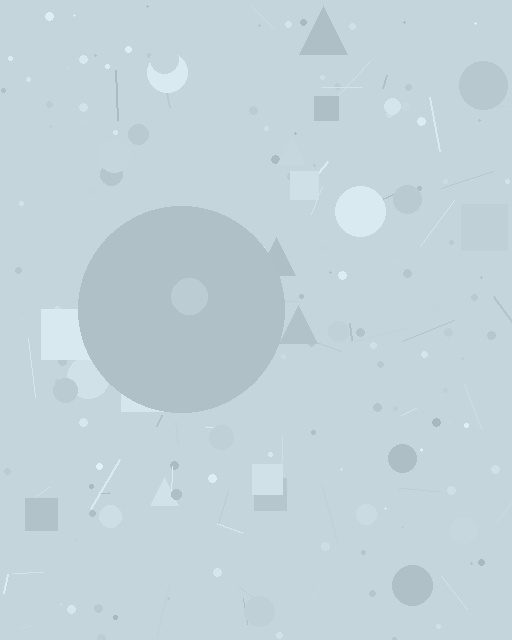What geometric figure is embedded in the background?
A circle is embedded in the background.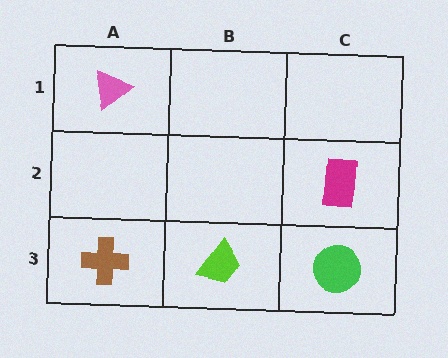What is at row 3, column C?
A green circle.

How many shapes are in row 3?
3 shapes.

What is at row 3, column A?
A brown cross.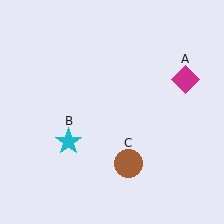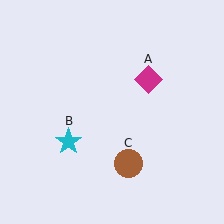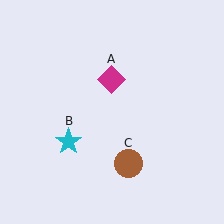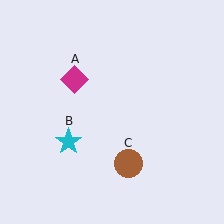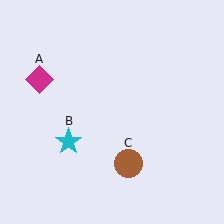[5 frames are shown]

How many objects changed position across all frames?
1 object changed position: magenta diamond (object A).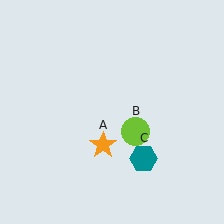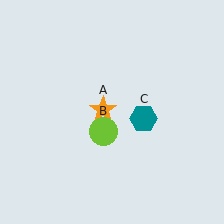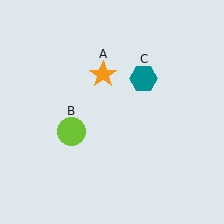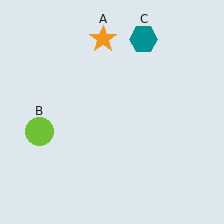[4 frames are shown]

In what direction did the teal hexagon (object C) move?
The teal hexagon (object C) moved up.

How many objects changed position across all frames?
3 objects changed position: orange star (object A), lime circle (object B), teal hexagon (object C).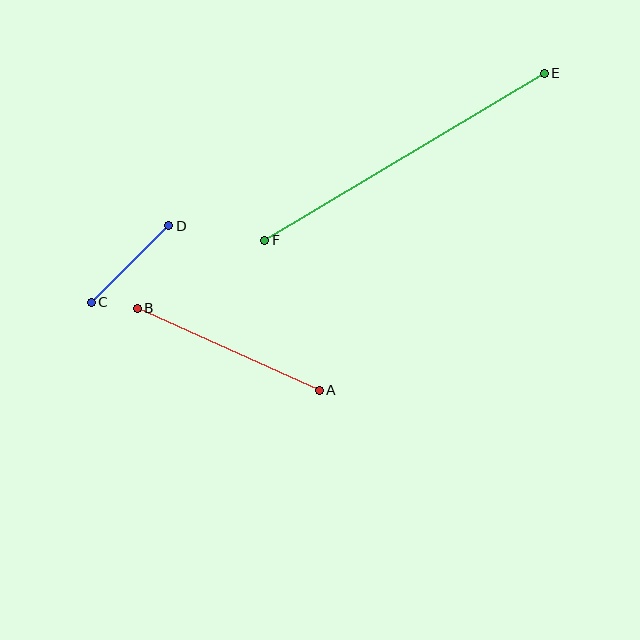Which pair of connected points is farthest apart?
Points E and F are farthest apart.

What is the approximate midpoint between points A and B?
The midpoint is at approximately (228, 349) pixels.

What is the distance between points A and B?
The distance is approximately 199 pixels.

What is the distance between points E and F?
The distance is approximately 326 pixels.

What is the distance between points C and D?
The distance is approximately 109 pixels.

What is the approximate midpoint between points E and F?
The midpoint is at approximately (404, 157) pixels.